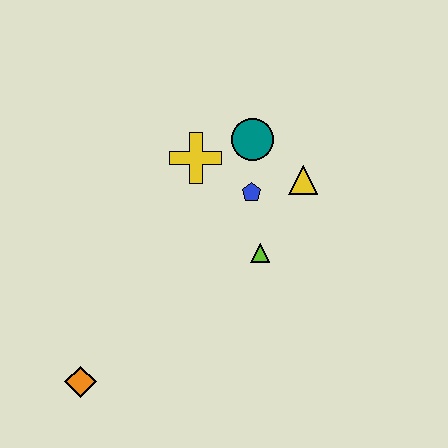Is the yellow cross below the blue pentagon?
No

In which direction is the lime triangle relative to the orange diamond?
The lime triangle is to the right of the orange diamond.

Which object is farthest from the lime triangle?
The orange diamond is farthest from the lime triangle.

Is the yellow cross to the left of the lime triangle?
Yes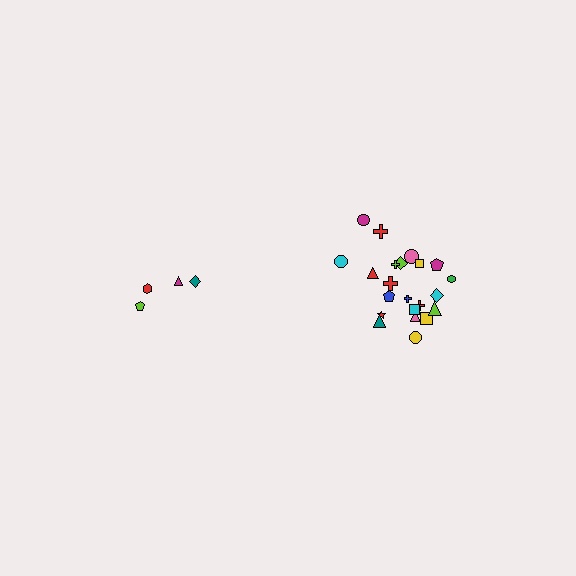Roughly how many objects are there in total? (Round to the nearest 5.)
Roughly 25 objects in total.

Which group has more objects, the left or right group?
The right group.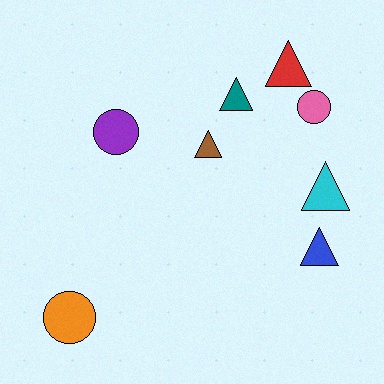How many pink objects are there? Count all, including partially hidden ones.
There is 1 pink object.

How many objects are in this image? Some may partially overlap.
There are 8 objects.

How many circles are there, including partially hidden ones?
There are 3 circles.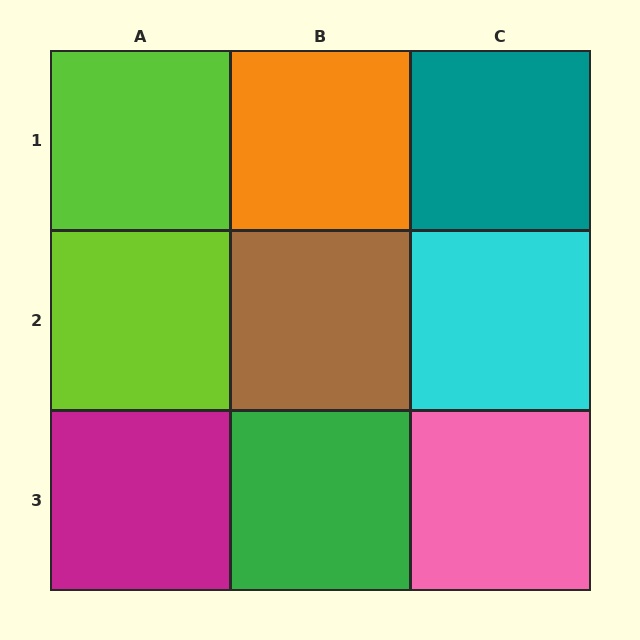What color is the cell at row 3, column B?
Green.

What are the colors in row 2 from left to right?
Lime, brown, cyan.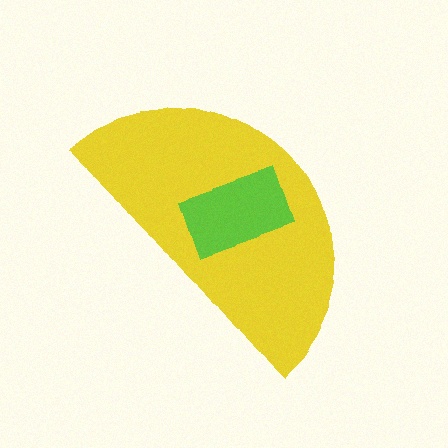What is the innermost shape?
The lime rectangle.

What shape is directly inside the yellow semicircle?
The lime rectangle.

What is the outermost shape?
The yellow semicircle.